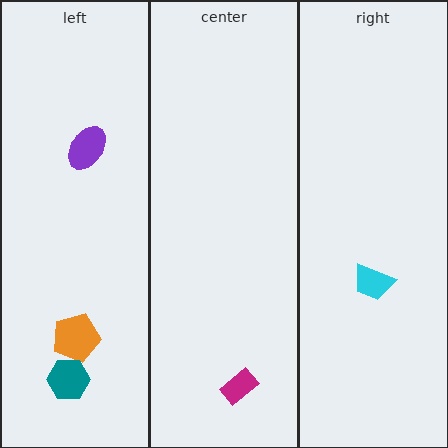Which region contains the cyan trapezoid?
The right region.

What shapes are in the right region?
The cyan trapezoid.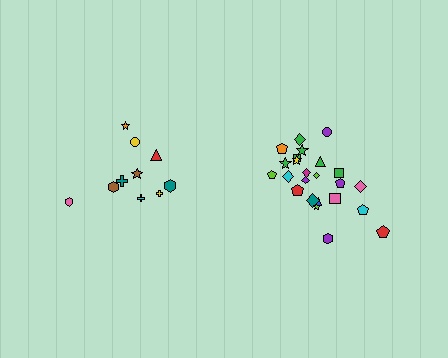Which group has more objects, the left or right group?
The right group.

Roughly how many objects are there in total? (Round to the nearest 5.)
Roughly 35 objects in total.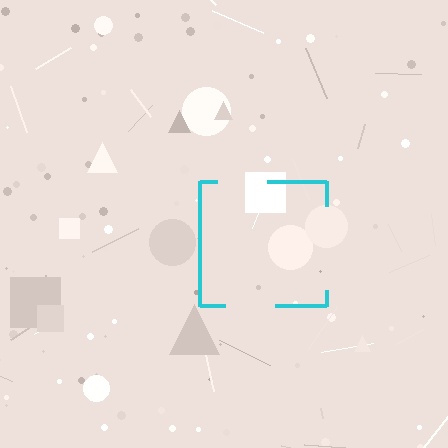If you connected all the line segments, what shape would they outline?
They would outline a square.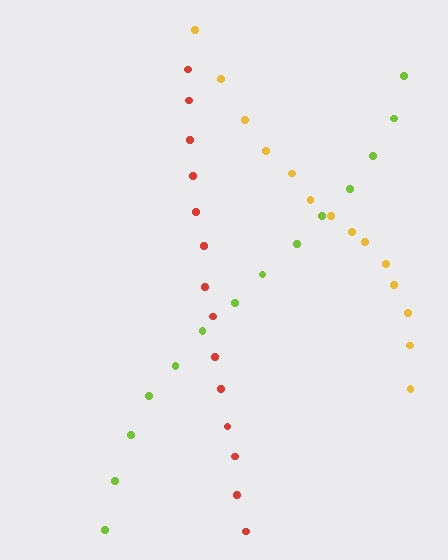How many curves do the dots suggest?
There are 3 distinct paths.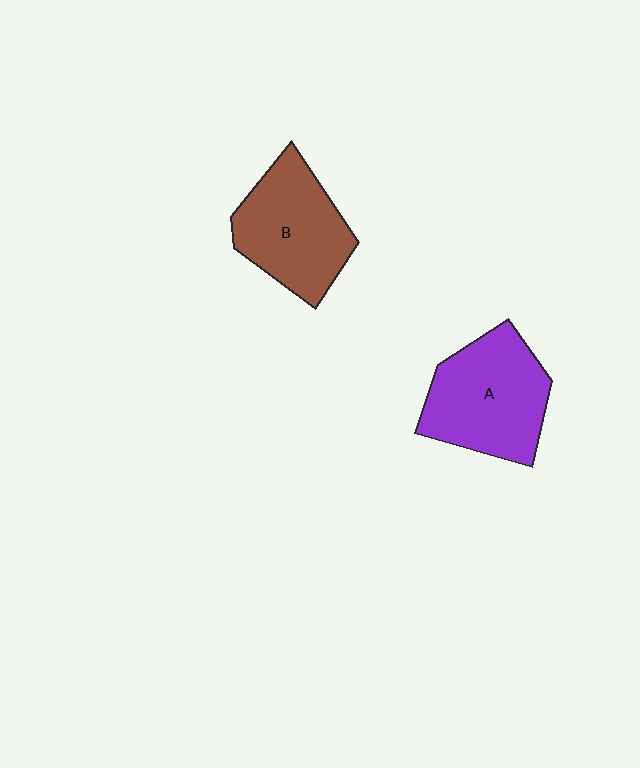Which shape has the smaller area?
Shape B (brown).